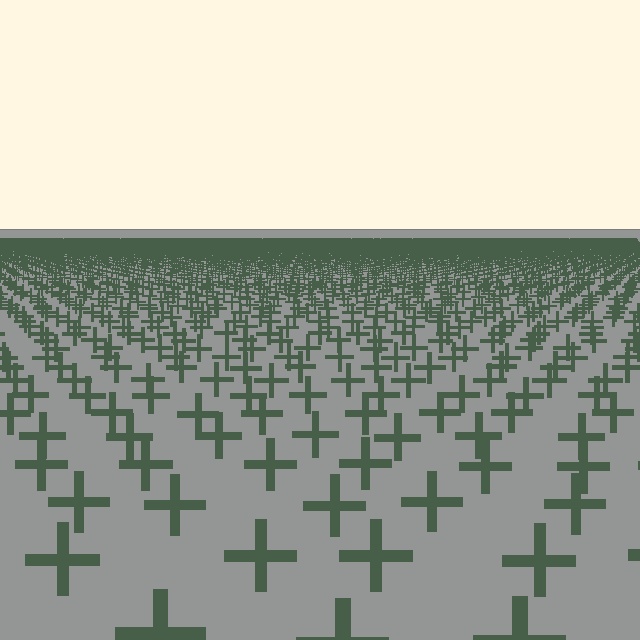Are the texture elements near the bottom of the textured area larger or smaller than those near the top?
Larger. Near the bottom, elements are closer to the viewer and appear at a bigger on-screen size.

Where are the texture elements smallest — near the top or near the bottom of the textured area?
Near the top.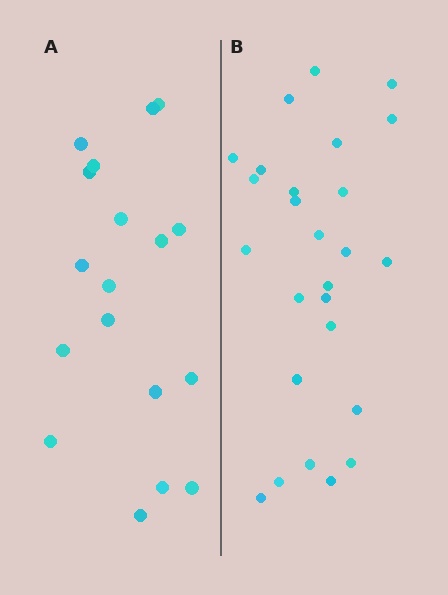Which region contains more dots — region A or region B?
Region B (the right region) has more dots.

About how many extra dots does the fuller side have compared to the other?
Region B has roughly 8 or so more dots than region A.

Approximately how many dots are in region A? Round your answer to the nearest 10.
About 20 dots. (The exact count is 18, which rounds to 20.)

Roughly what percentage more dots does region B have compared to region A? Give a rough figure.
About 45% more.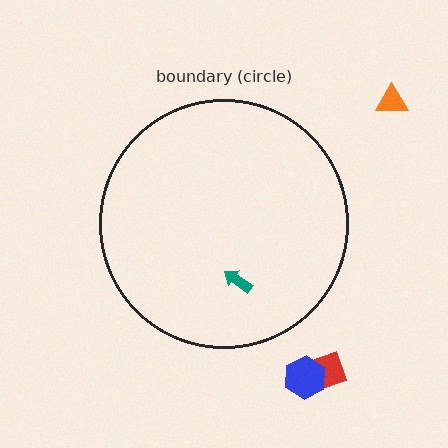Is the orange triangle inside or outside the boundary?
Outside.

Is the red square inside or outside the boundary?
Outside.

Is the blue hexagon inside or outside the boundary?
Outside.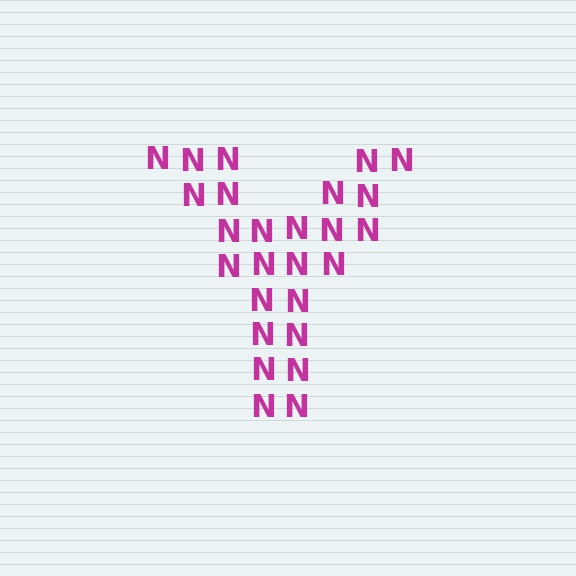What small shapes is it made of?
It is made of small letter N's.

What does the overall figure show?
The overall figure shows the letter Y.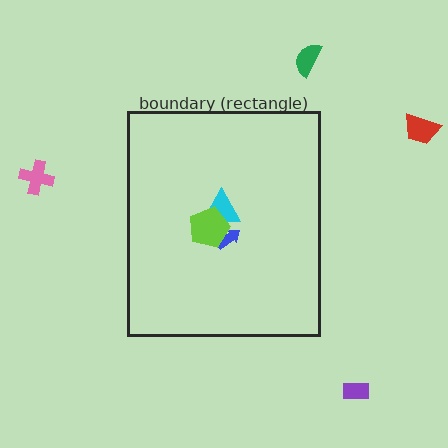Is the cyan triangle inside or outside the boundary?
Inside.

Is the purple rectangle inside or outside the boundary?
Outside.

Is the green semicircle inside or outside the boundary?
Outside.